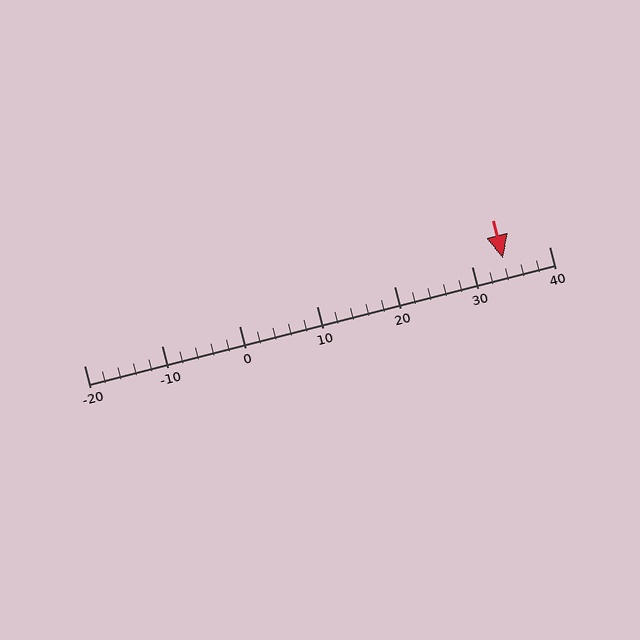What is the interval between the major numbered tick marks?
The major tick marks are spaced 10 units apart.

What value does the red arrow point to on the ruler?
The red arrow points to approximately 34.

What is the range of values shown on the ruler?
The ruler shows values from -20 to 40.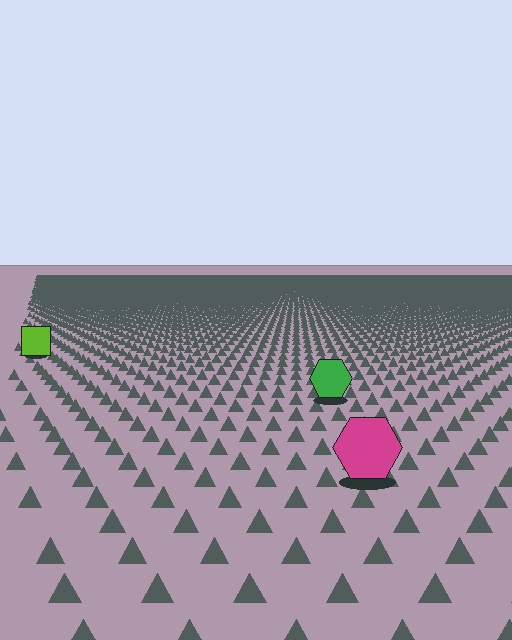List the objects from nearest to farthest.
From nearest to farthest: the magenta hexagon, the green hexagon, the lime square.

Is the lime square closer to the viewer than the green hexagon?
No. The green hexagon is closer — you can tell from the texture gradient: the ground texture is coarser near it.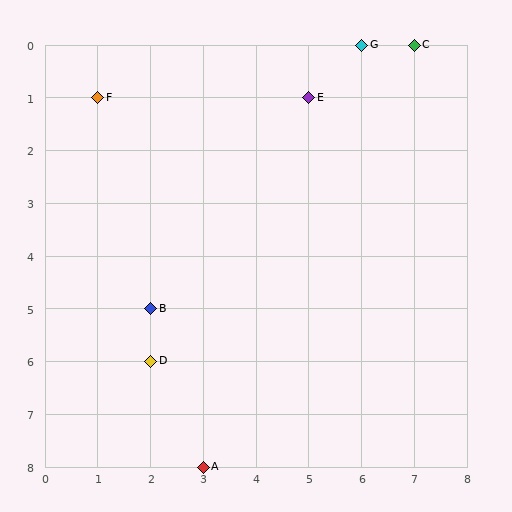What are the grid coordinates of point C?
Point C is at grid coordinates (7, 0).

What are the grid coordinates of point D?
Point D is at grid coordinates (2, 6).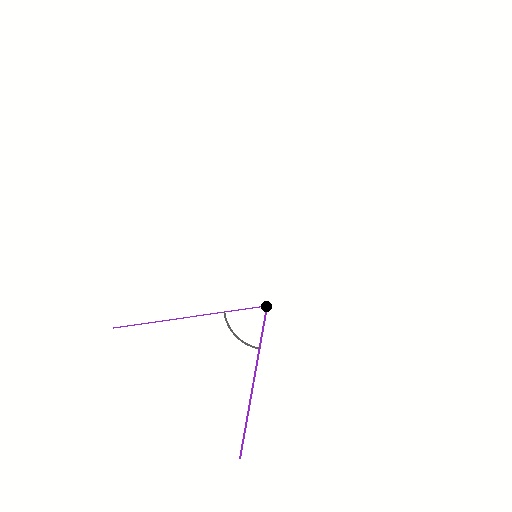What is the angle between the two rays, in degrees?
Approximately 72 degrees.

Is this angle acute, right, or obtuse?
It is acute.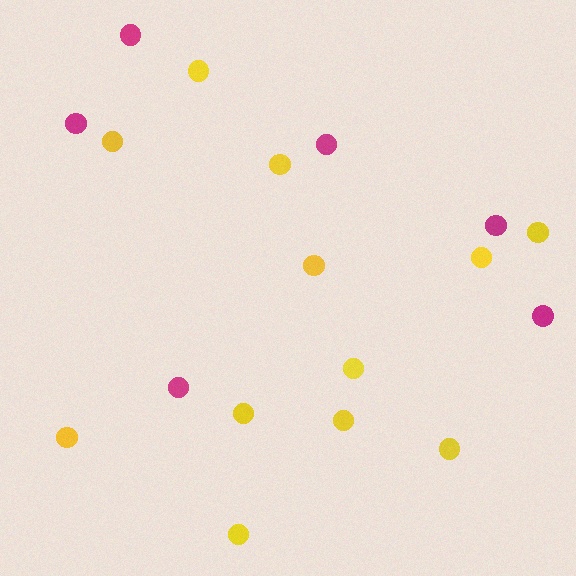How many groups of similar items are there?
There are 2 groups: one group of yellow circles (12) and one group of magenta circles (6).